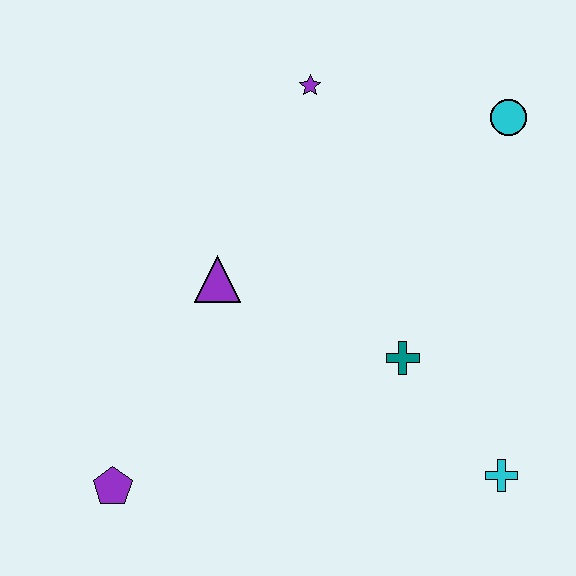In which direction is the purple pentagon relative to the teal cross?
The purple pentagon is to the left of the teal cross.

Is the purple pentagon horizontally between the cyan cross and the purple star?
No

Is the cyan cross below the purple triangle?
Yes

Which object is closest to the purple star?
The cyan circle is closest to the purple star.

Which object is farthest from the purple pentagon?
The cyan circle is farthest from the purple pentagon.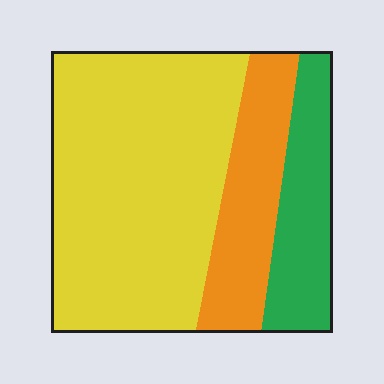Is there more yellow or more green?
Yellow.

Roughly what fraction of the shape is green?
Green takes up about one fifth (1/5) of the shape.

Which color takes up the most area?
Yellow, at roughly 60%.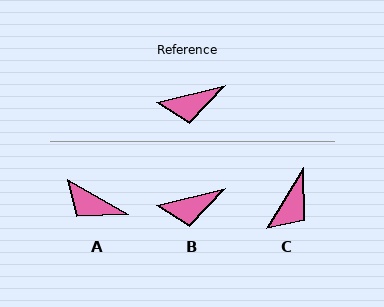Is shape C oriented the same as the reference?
No, it is off by about 44 degrees.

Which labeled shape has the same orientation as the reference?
B.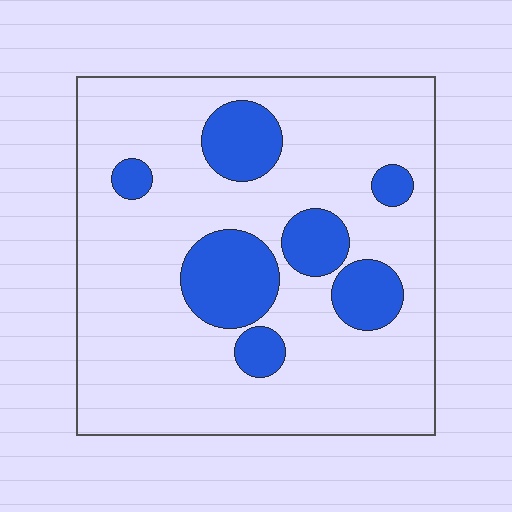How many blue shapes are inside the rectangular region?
7.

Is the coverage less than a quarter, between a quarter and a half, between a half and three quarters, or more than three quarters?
Less than a quarter.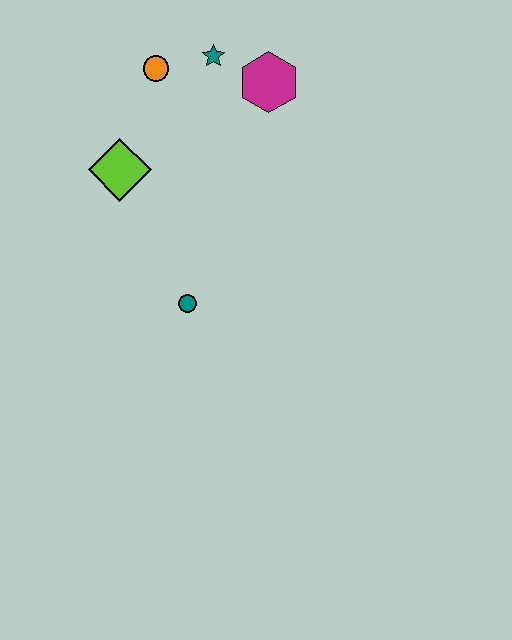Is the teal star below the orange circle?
No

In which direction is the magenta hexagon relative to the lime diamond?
The magenta hexagon is to the right of the lime diamond.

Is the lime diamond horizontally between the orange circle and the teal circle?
No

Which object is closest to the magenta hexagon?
The teal star is closest to the magenta hexagon.